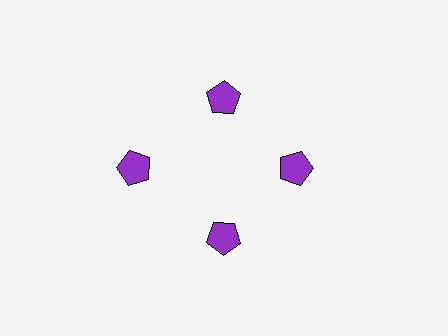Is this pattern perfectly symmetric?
No. The 4 purple pentagons are arranged in a ring, but one element near the 9 o'clock position is pushed outward from the center, breaking the 4-fold rotational symmetry.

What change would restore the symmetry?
The symmetry would be restored by moving it inward, back onto the ring so that all 4 pentagons sit at equal angles and equal distance from the center.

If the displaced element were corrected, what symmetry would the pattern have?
It would have 4-fold rotational symmetry — the pattern would map onto itself every 90 degrees.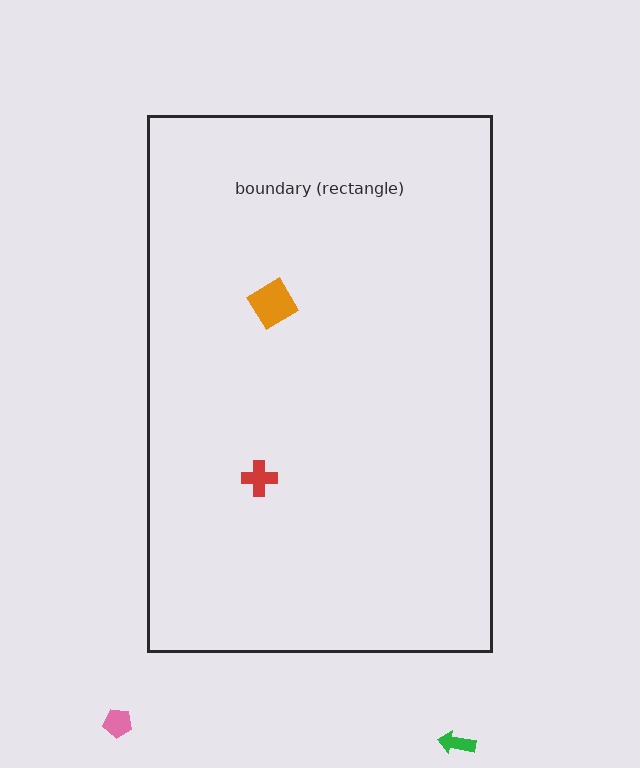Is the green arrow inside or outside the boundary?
Outside.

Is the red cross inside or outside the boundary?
Inside.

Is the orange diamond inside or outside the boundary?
Inside.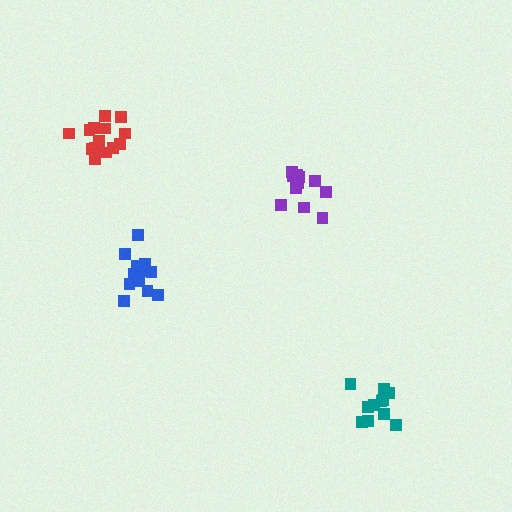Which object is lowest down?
The teal cluster is bottommost.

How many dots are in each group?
Group 1: 11 dots, Group 2: 14 dots, Group 3: 13 dots, Group 4: 11 dots (49 total).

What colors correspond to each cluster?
The clusters are colored: purple, red, blue, teal.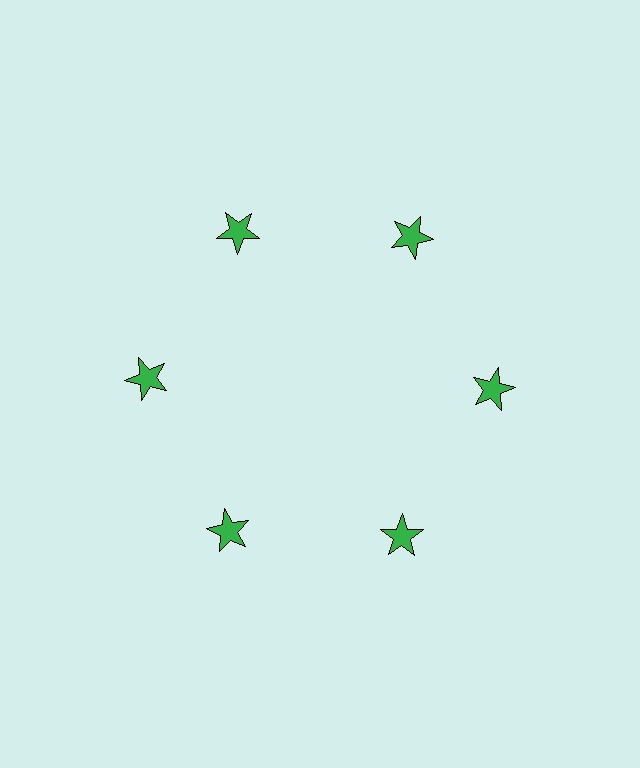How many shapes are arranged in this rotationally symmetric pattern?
There are 6 shapes, arranged in 6 groups of 1.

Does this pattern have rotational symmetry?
Yes, this pattern has 6-fold rotational symmetry. It looks the same after rotating 60 degrees around the center.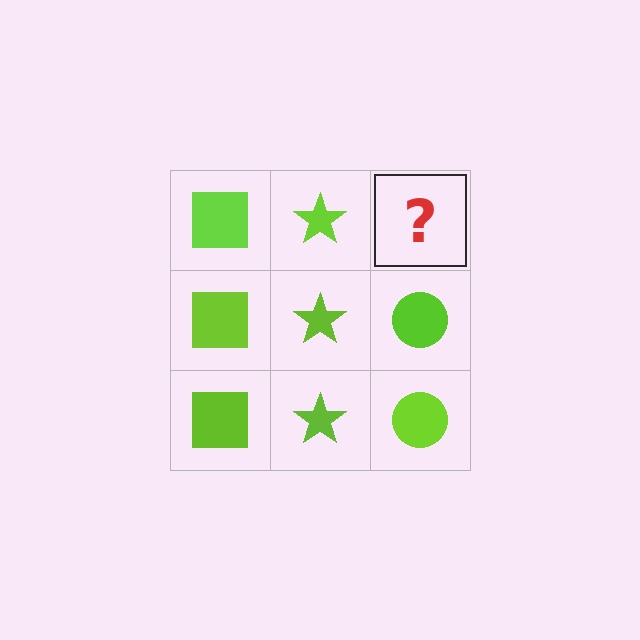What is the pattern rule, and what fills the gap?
The rule is that each column has a consistent shape. The gap should be filled with a lime circle.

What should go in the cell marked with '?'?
The missing cell should contain a lime circle.